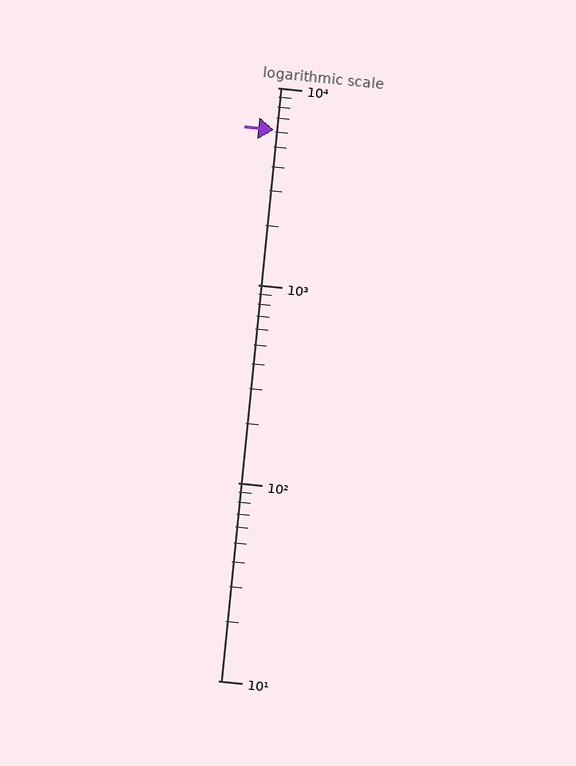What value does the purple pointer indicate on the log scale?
The pointer indicates approximately 6100.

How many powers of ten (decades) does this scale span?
The scale spans 3 decades, from 10 to 10000.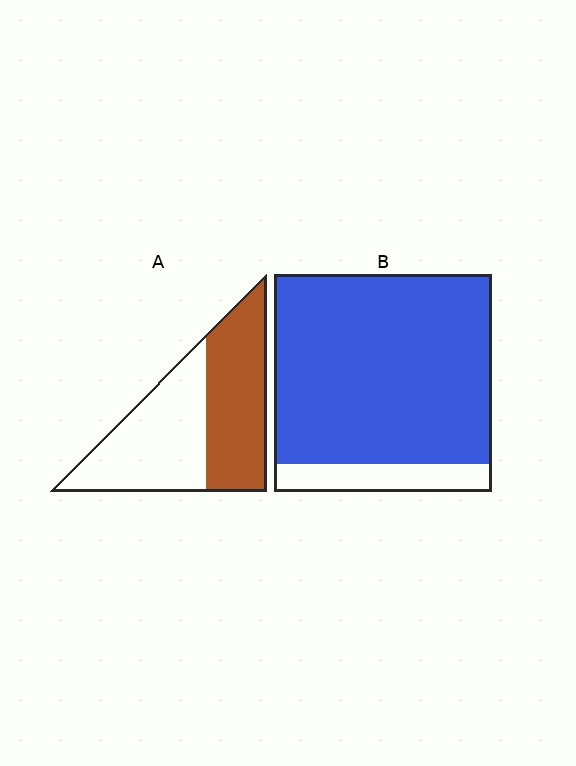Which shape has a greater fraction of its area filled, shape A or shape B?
Shape B.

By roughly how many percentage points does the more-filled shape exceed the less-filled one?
By roughly 40 percentage points (B over A).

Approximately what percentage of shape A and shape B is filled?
A is approximately 50% and B is approximately 85%.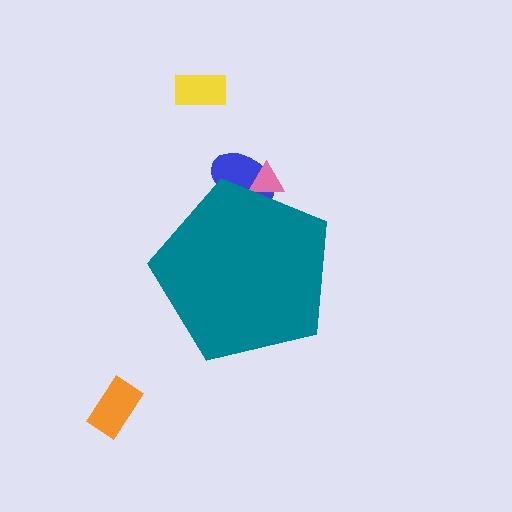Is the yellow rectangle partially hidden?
No, the yellow rectangle is fully visible.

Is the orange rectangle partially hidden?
No, the orange rectangle is fully visible.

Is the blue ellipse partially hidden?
Yes, the blue ellipse is partially hidden behind the teal pentagon.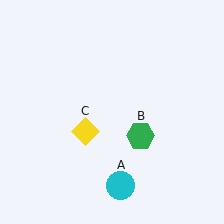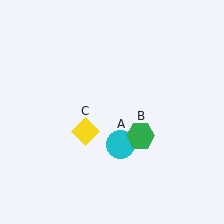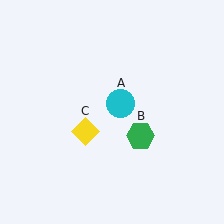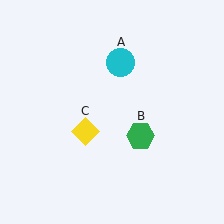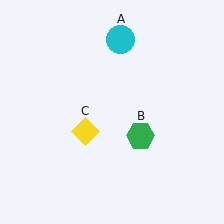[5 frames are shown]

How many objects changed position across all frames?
1 object changed position: cyan circle (object A).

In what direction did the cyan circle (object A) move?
The cyan circle (object A) moved up.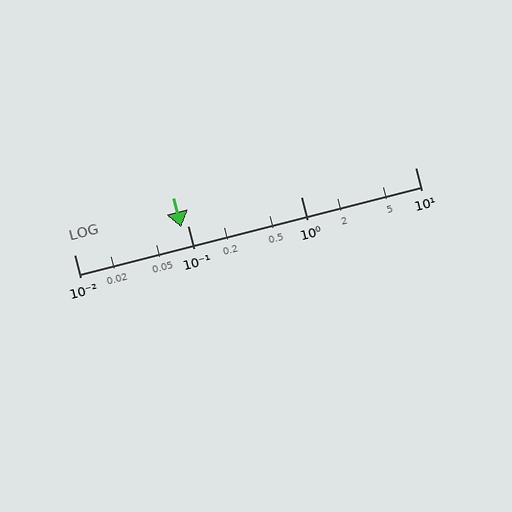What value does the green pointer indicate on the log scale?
The pointer indicates approximately 0.087.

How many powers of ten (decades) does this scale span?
The scale spans 3 decades, from 0.01 to 10.